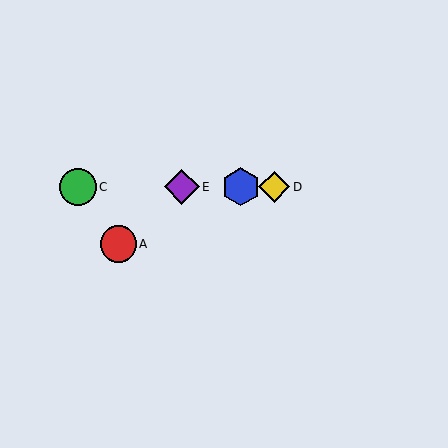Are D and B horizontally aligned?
Yes, both are at y≈187.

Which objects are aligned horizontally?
Objects B, C, D, E are aligned horizontally.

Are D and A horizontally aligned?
No, D is at y≈187 and A is at y≈244.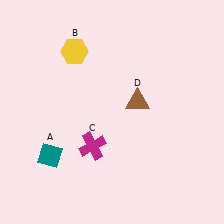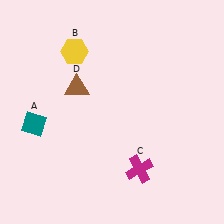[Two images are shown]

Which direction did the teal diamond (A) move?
The teal diamond (A) moved up.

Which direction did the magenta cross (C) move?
The magenta cross (C) moved right.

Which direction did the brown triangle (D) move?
The brown triangle (D) moved left.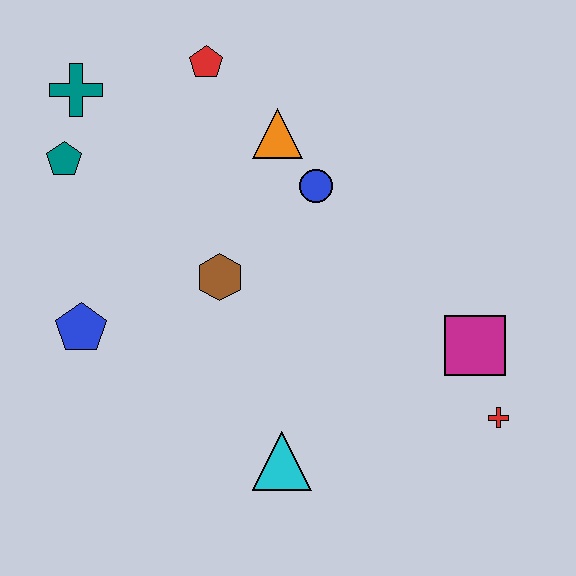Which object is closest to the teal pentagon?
The teal cross is closest to the teal pentagon.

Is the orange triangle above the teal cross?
No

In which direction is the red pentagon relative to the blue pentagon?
The red pentagon is above the blue pentagon.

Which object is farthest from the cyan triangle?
The teal cross is farthest from the cyan triangle.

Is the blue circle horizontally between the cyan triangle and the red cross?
Yes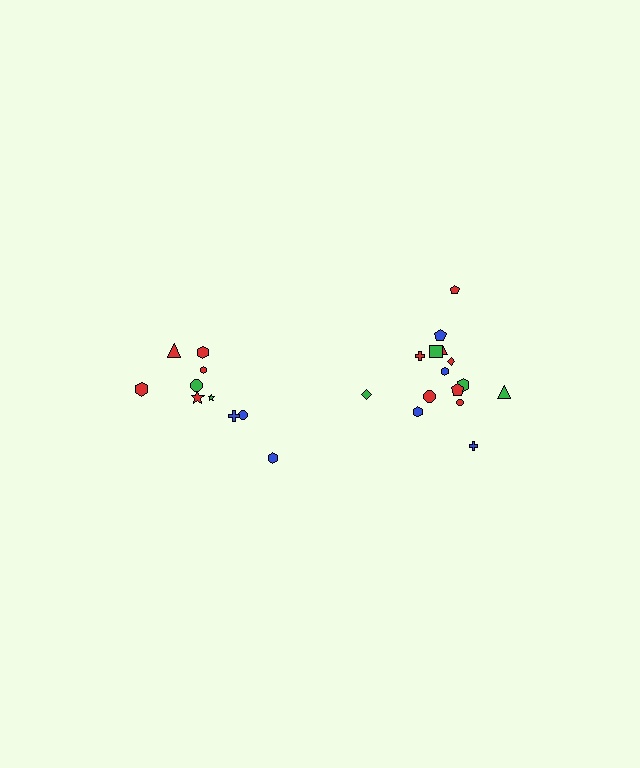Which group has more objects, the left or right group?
The right group.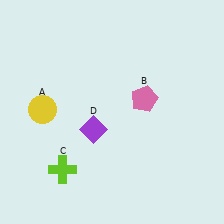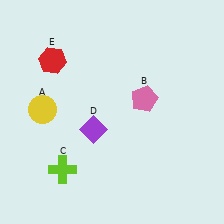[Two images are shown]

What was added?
A red hexagon (E) was added in Image 2.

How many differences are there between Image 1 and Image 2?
There is 1 difference between the two images.